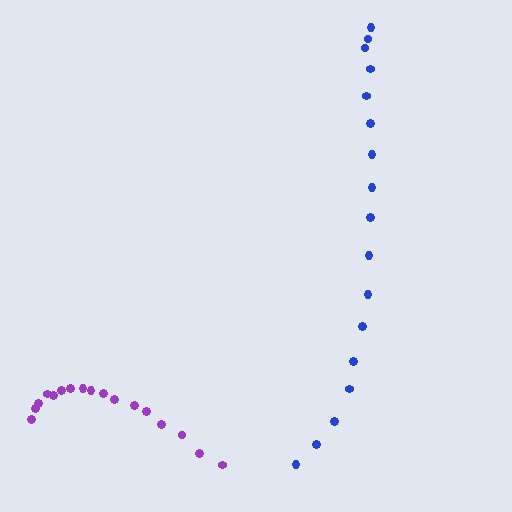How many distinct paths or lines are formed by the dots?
There are 2 distinct paths.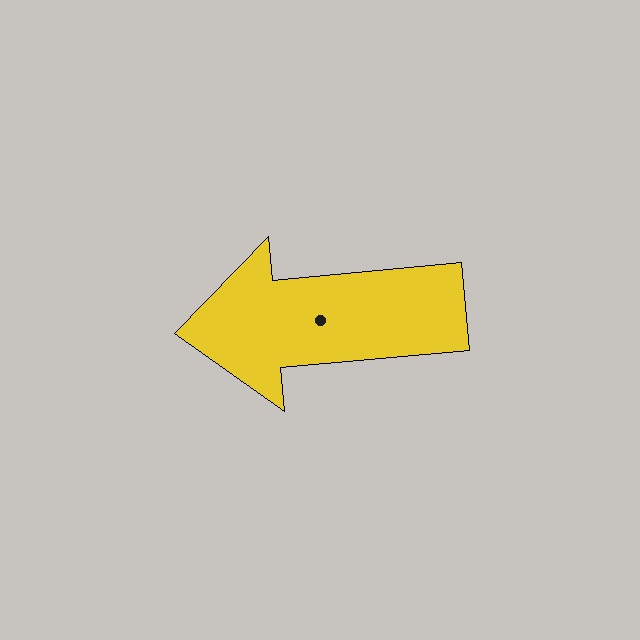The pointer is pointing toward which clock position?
Roughly 9 o'clock.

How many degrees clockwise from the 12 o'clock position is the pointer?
Approximately 265 degrees.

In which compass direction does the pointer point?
West.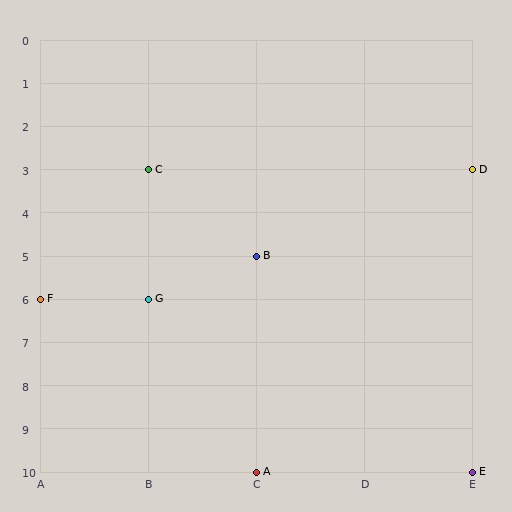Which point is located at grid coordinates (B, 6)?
Point G is at (B, 6).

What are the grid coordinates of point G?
Point G is at grid coordinates (B, 6).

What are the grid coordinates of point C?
Point C is at grid coordinates (B, 3).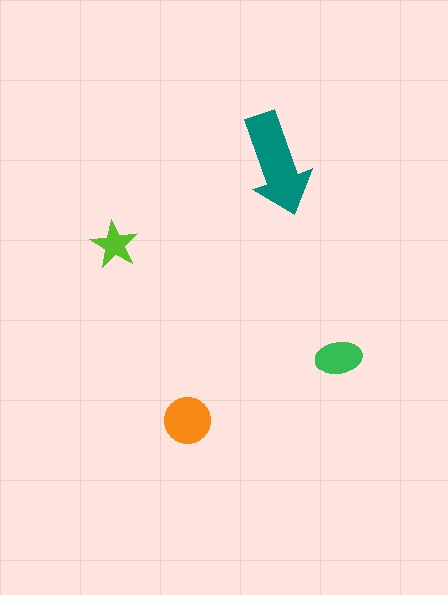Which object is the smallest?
The lime star.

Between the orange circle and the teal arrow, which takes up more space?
The teal arrow.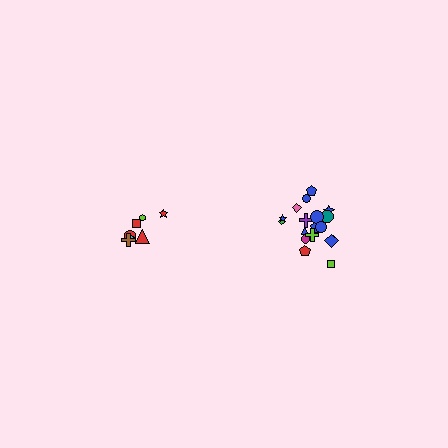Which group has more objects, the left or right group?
The right group.